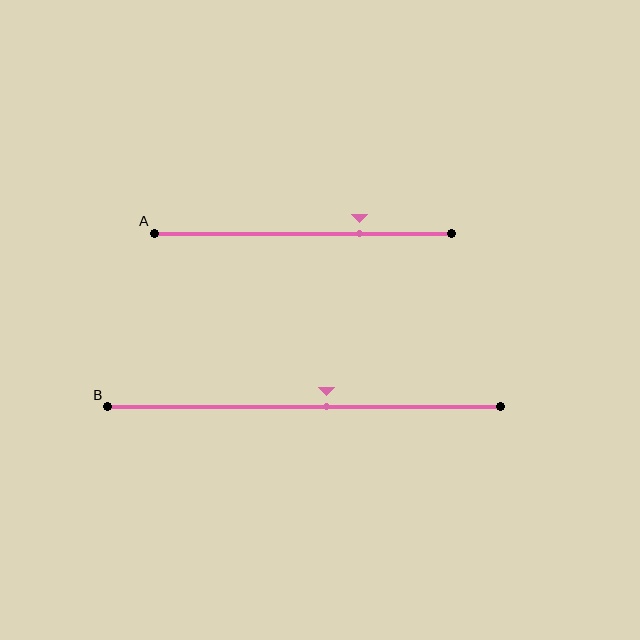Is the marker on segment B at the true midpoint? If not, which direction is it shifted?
No, the marker on segment B is shifted to the right by about 6% of the segment length.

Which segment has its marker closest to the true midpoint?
Segment B has its marker closest to the true midpoint.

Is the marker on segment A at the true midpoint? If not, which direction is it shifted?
No, the marker on segment A is shifted to the right by about 19% of the segment length.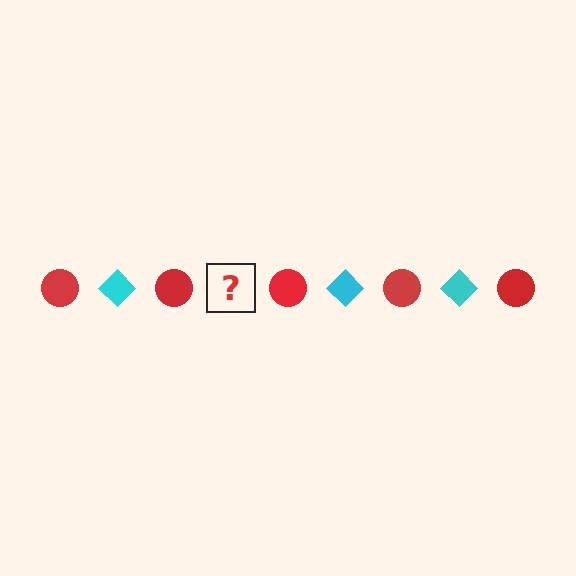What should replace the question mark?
The question mark should be replaced with a cyan diamond.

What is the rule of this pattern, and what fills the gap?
The rule is that the pattern alternates between red circle and cyan diamond. The gap should be filled with a cyan diamond.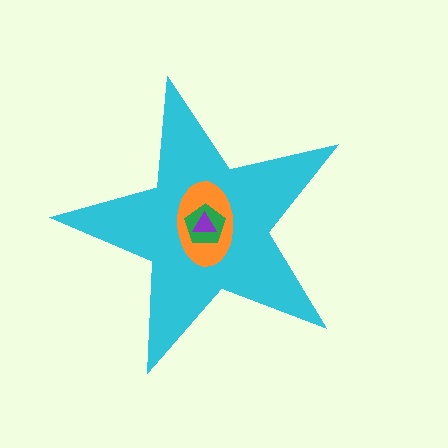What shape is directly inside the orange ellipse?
The green pentagon.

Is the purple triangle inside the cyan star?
Yes.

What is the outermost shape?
The cyan star.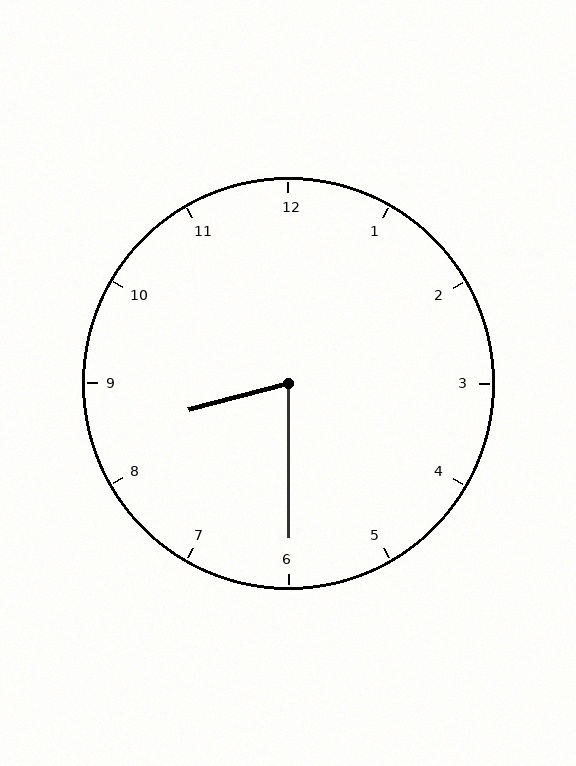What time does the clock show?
8:30.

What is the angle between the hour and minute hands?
Approximately 75 degrees.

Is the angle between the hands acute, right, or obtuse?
It is acute.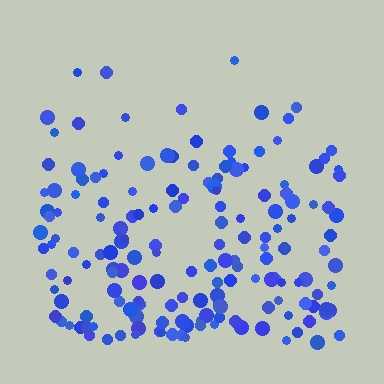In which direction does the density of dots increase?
From top to bottom, with the bottom side densest.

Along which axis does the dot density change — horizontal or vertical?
Vertical.